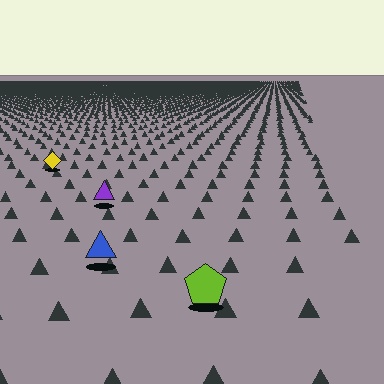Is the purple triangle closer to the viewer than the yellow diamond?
Yes. The purple triangle is closer — you can tell from the texture gradient: the ground texture is coarser near it.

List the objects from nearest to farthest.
From nearest to farthest: the lime pentagon, the blue triangle, the purple triangle, the yellow diamond.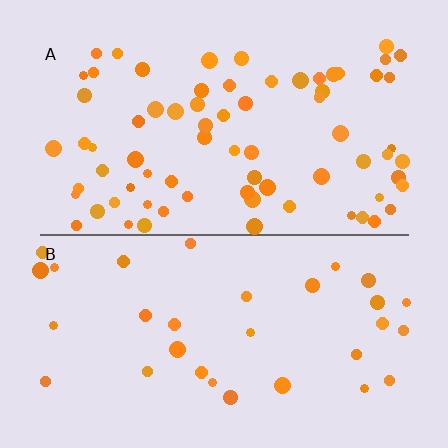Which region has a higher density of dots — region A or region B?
A (the top).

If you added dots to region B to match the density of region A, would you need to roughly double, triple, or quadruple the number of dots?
Approximately double.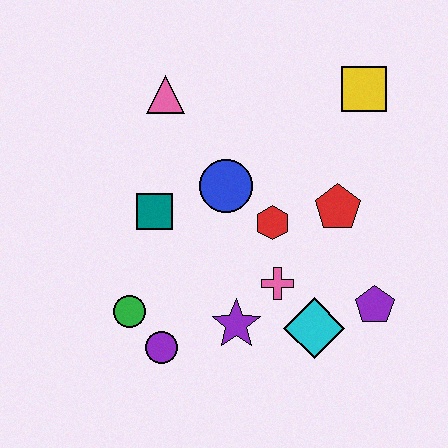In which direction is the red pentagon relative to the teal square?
The red pentagon is to the right of the teal square.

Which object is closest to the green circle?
The purple circle is closest to the green circle.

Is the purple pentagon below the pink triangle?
Yes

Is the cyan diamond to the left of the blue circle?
No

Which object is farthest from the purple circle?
The yellow square is farthest from the purple circle.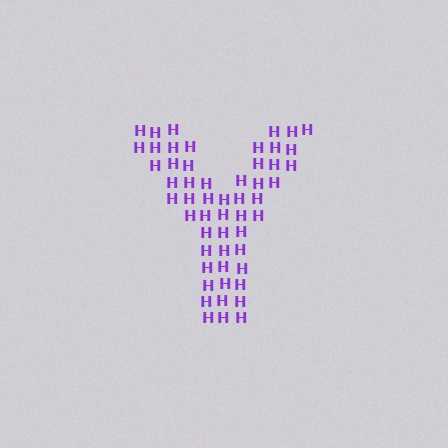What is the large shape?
The large shape is the letter Y.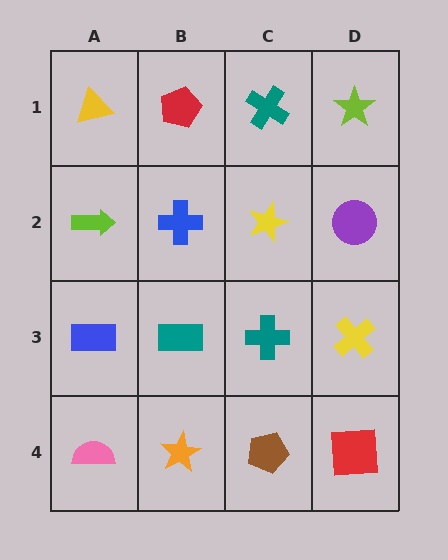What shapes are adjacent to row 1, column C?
A yellow star (row 2, column C), a red pentagon (row 1, column B), a lime star (row 1, column D).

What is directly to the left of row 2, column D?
A yellow star.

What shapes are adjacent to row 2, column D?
A lime star (row 1, column D), a yellow cross (row 3, column D), a yellow star (row 2, column C).